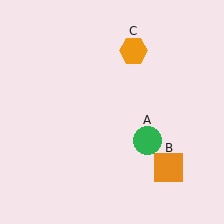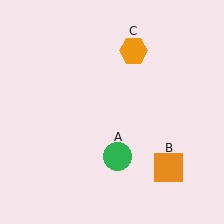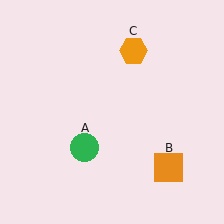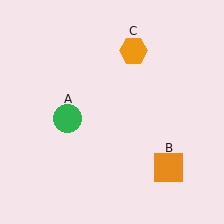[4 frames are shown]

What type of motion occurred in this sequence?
The green circle (object A) rotated clockwise around the center of the scene.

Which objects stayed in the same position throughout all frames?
Orange square (object B) and orange hexagon (object C) remained stationary.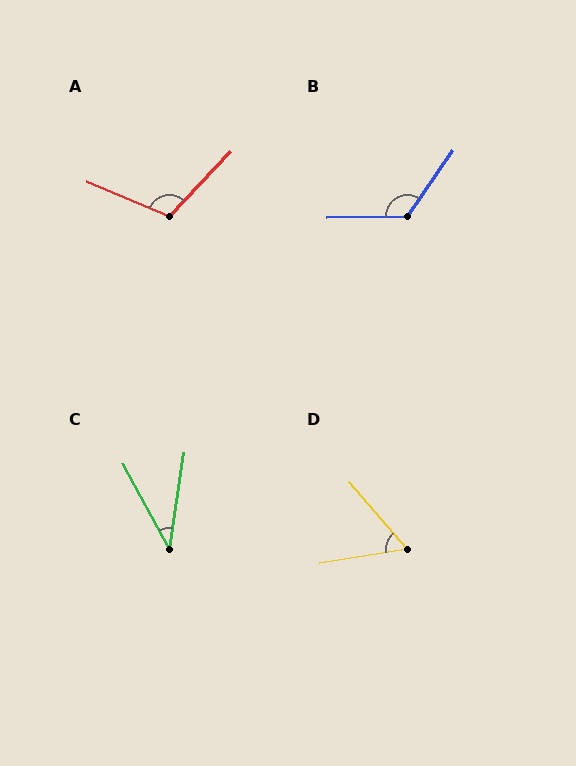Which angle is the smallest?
C, at approximately 36 degrees.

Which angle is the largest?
B, at approximately 125 degrees.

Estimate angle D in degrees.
Approximately 59 degrees.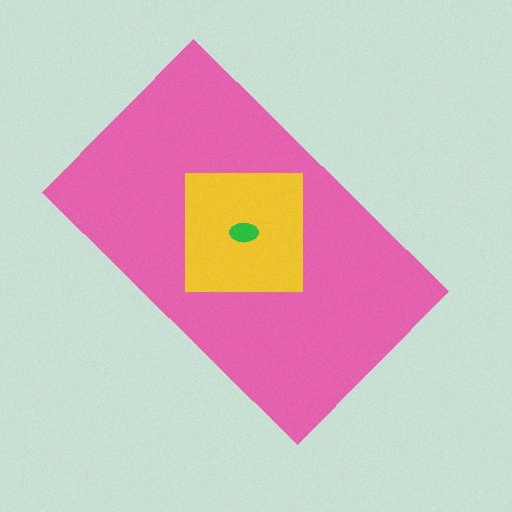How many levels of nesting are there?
3.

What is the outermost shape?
The pink rectangle.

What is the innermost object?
The green ellipse.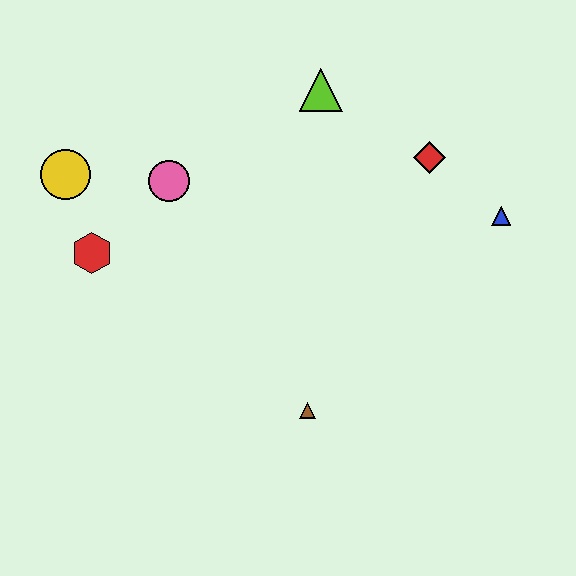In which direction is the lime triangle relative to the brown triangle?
The lime triangle is above the brown triangle.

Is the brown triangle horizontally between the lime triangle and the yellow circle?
Yes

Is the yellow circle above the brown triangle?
Yes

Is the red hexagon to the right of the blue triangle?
No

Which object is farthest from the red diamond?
The yellow circle is farthest from the red diamond.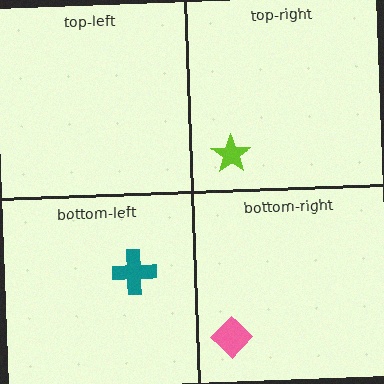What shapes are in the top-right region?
The lime star.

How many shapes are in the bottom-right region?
1.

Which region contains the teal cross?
The bottom-left region.